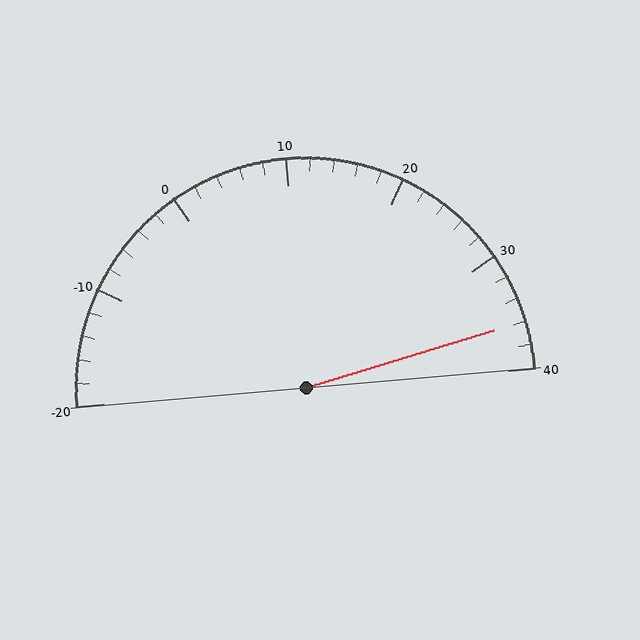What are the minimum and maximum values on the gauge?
The gauge ranges from -20 to 40.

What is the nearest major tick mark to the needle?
The nearest major tick mark is 40.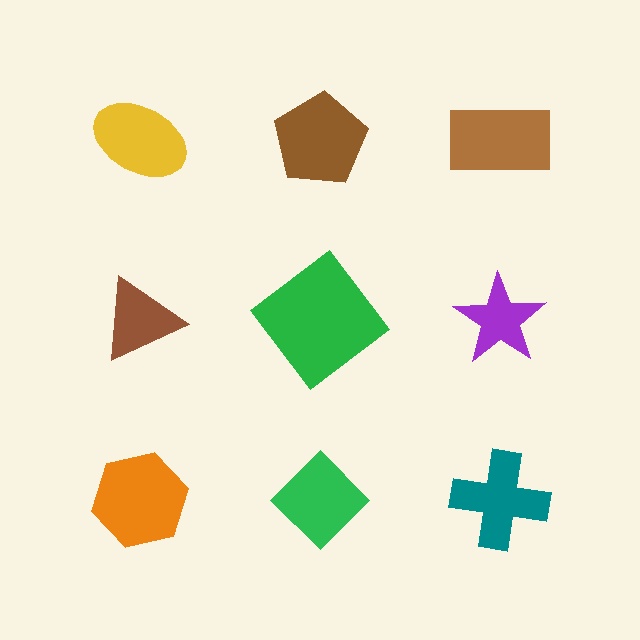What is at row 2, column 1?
A brown triangle.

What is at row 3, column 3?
A teal cross.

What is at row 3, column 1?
An orange hexagon.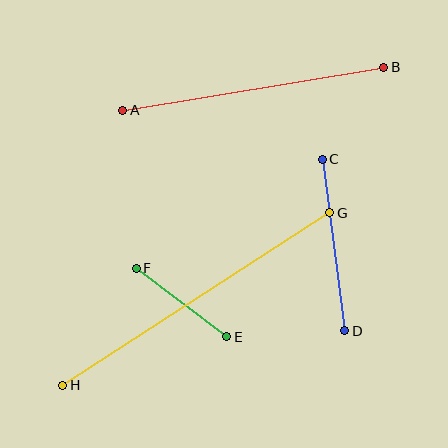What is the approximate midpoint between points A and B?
The midpoint is at approximately (253, 89) pixels.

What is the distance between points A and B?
The distance is approximately 264 pixels.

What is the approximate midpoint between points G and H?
The midpoint is at approximately (196, 299) pixels.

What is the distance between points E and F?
The distance is approximately 113 pixels.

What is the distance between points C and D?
The distance is approximately 173 pixels.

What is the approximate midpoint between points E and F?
The midpoint is at approximately (182, 303) pixels.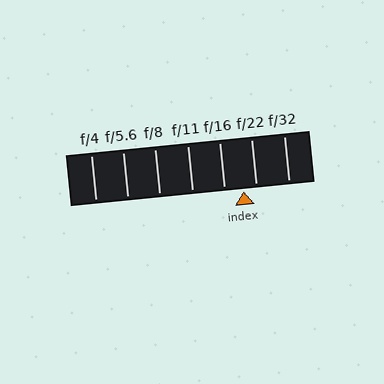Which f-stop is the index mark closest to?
The index mark is closest to f/22.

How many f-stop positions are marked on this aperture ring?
There are 7 f-stop positions marked.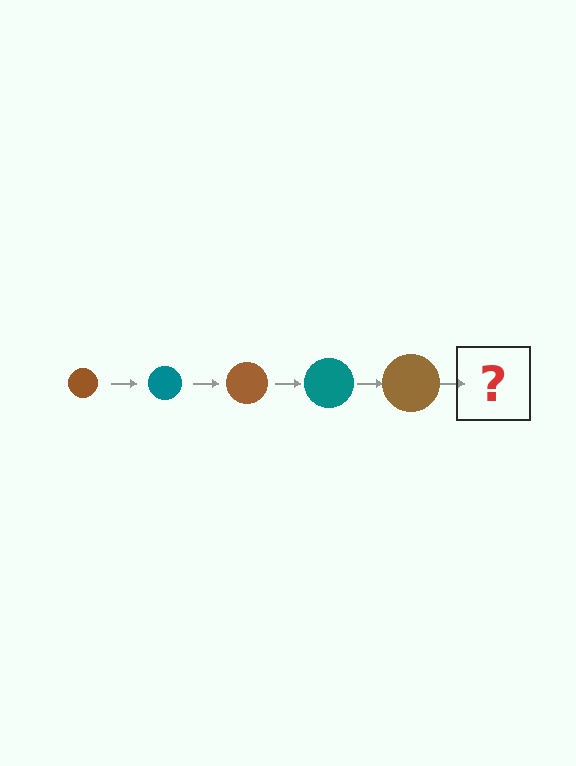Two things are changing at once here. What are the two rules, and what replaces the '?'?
The two rules are that the circle grows larger each step and the color cycles through brown and teal. The '?' should be a teal circle, larger than the previous one.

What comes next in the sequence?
The next element should be a teal circle, larger than the previous one.